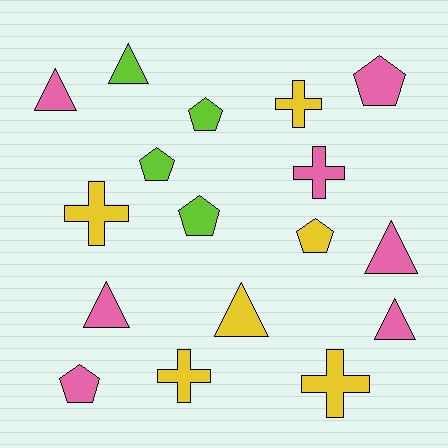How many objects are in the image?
There are 17 objects.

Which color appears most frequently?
Pink, with 7 objects.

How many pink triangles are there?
There are 4 pink triangles.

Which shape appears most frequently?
Pentagon, with 6 objects.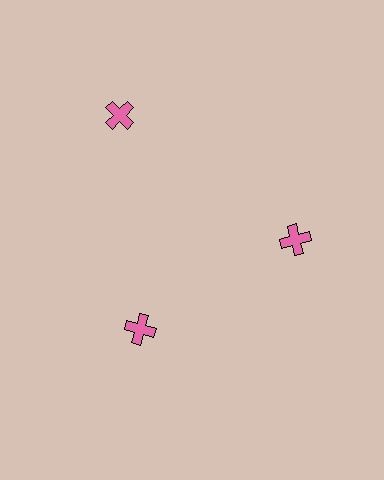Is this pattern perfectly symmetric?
No. The 3 pink crosses are arranged in a ring, but one element near the 11 o'clock position is pushed outward from the center, breaking the 3-fold rotational symmetry.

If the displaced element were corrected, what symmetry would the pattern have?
It would have 3-fold rotational symmetry — the pattern would map onto itself every 120 degrees.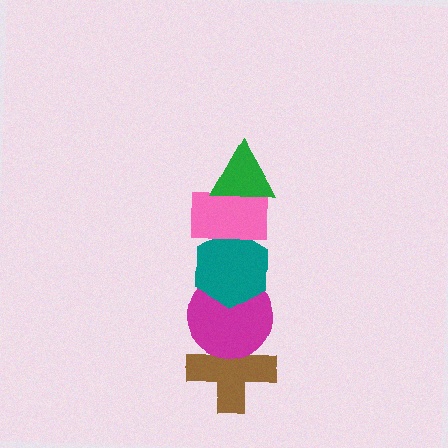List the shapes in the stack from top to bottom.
From top to bottom: the green triangle, the pink rectangle, the teal hexagon, the magenta circle, the brown cross.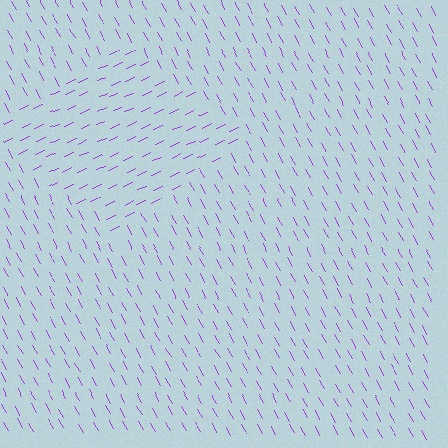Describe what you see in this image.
The image is filled with small purple line segments. A diamond region in the image has lines oriented differently from the surrounding lines, creating a visible texture boundary.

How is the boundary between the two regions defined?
The boundary is defined purely by a change in line orientation (approximately 85 degrees difference). All lines are the same color and thickness.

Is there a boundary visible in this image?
Yes, there is a texture boundary formed by a change in line orientation.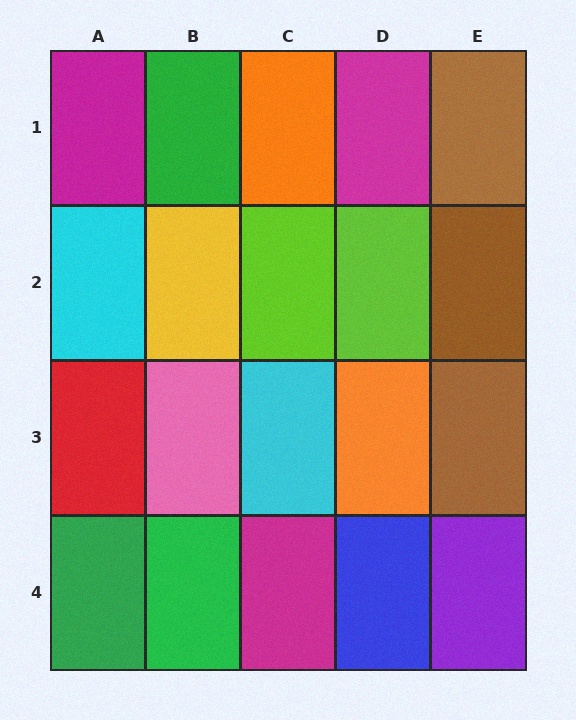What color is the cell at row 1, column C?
Orange.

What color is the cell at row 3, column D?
Orange.